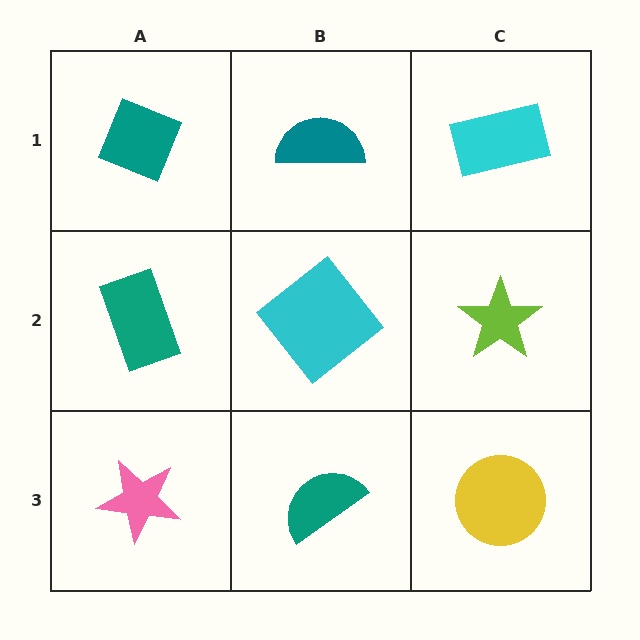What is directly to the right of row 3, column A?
A teal semicircle.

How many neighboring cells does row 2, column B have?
4.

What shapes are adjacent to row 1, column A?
A teal rectangle (row 2, column A), a teal semicircle (row 1, column B).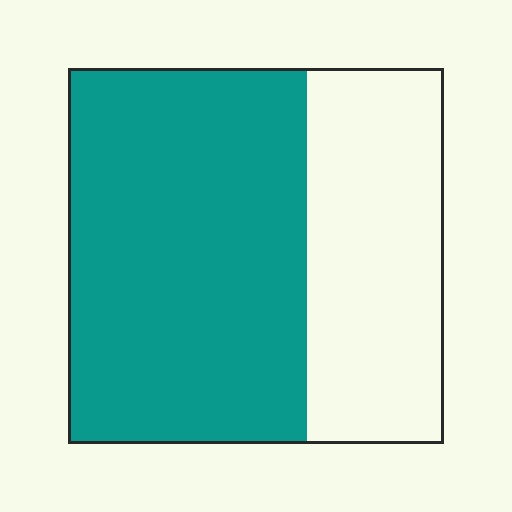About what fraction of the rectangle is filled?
About five eighths (5/8).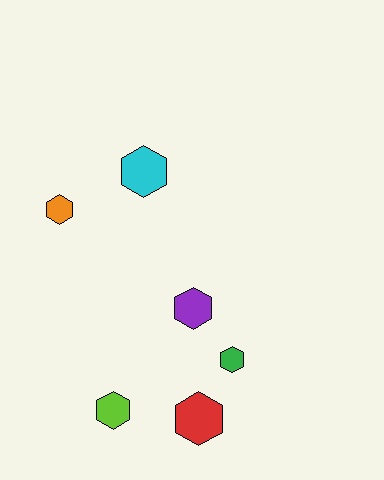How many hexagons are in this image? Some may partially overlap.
There are 6 hexagons.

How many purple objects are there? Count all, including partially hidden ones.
There is 1 purple object.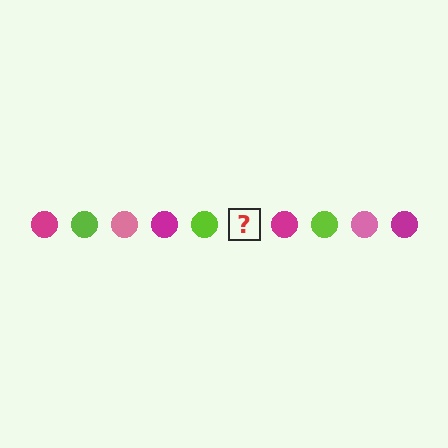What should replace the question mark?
The question mark should be replaced with a pink circle.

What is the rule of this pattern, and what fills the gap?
The rule is that the pattern cycles through magenta, lime, pink circles. The gap should be filled with a pink circle.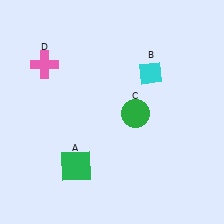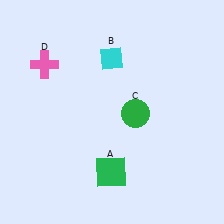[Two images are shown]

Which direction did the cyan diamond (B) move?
The cyan diamond (B) moved left.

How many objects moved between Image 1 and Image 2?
2 objects moved between the two images.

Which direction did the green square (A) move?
The green square (A) moved right.